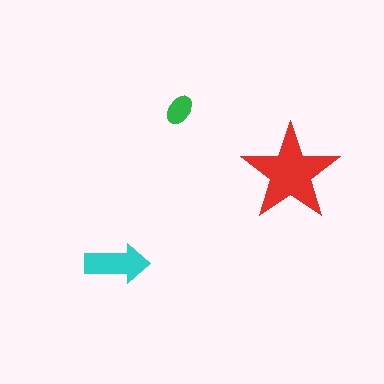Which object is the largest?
The red star.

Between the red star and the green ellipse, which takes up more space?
The red star.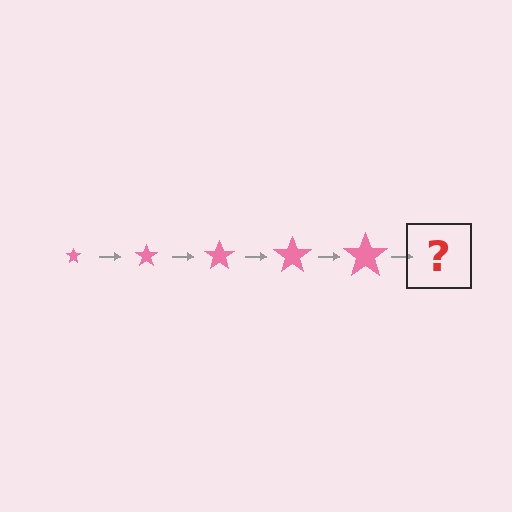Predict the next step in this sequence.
The next step is a pink star, larger than the previous one.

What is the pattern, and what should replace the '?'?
The pattern is that the star gets progressively larger each step. The '?' should be a pink star, larger than the previous one.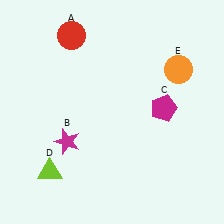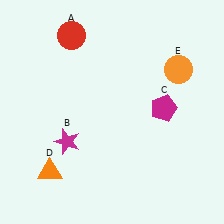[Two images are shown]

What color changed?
The triangle (D) changed from lime in Image 1 to orange in Image 2.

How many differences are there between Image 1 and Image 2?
There is 1 difference between the two images.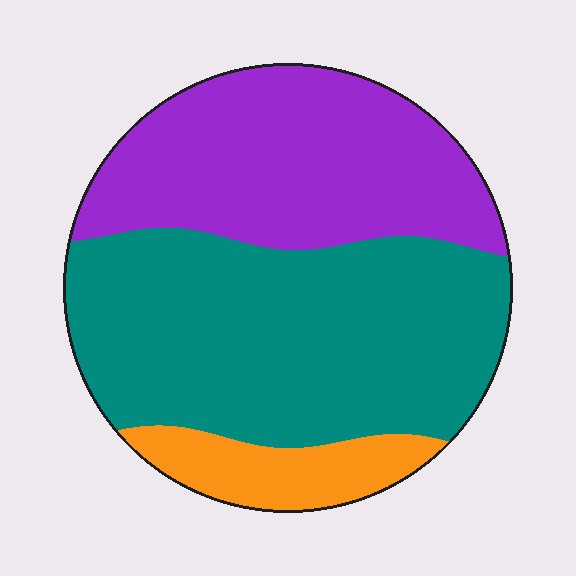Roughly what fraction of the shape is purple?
Purple covers about 35% of the shape.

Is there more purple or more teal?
Teal.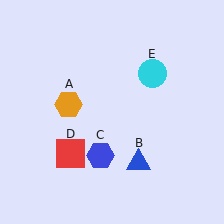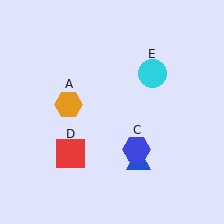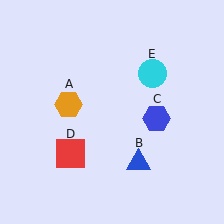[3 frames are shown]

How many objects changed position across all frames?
1 object changed position: blue hexagon (object C).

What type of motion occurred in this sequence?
The blue hexagon (object C) rotated counterclockwise around the center of the scene.